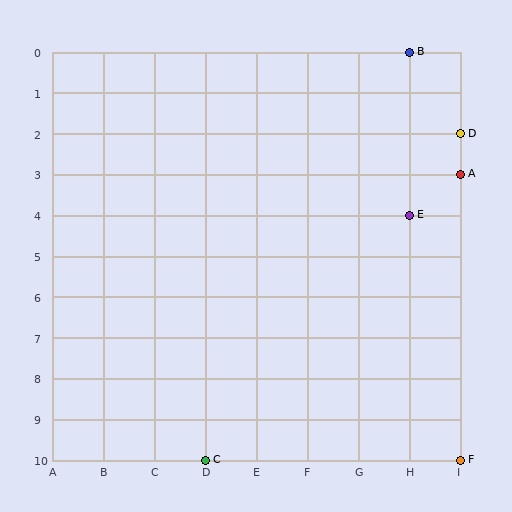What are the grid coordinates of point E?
Point E is at grid coordinates (H, 4).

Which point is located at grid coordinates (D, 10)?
Point C is at (D, 10).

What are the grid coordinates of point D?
Point D is at grid coordinates (I, 2).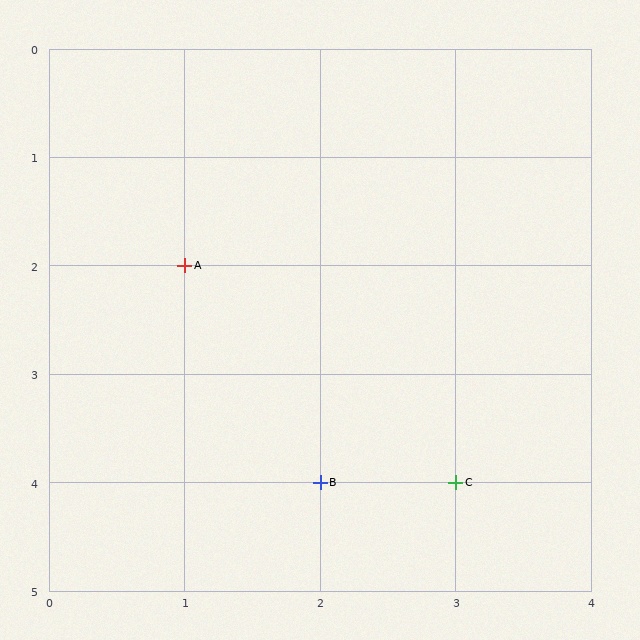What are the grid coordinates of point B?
Point B is at grid coordinates (2, 4).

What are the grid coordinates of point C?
Point C is at grid coordinates (3, 4).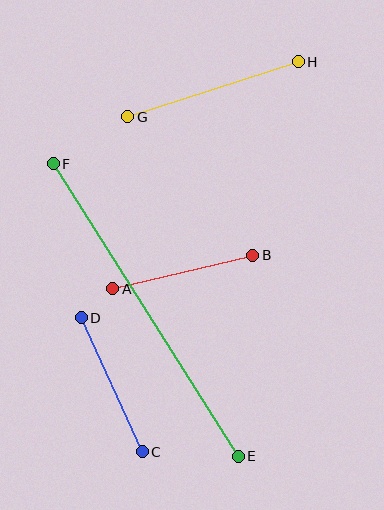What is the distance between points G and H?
The distance is approximately 179 pixels.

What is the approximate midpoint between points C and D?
The midpoint is at approximately (112, 385) pixels.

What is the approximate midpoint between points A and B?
The midpoint is at approximately (183, 272) pixels.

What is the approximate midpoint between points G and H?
The midpoint is at approximately (213, 89) pixels.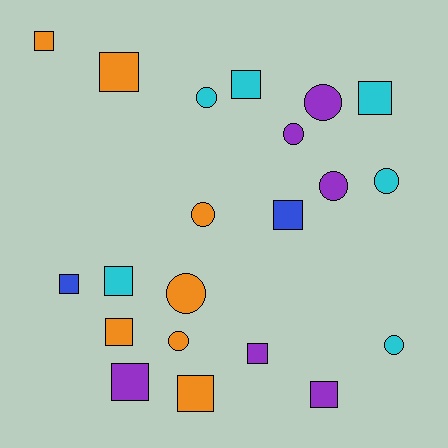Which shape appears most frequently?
Square, with 12 objects.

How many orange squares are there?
There are 4 orange squares.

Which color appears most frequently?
Orange, with 7 objects.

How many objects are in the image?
There are 21 objects.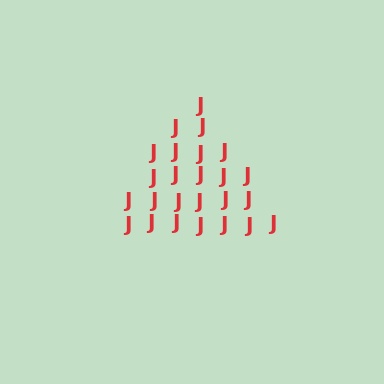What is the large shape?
The large shape is a triangle.